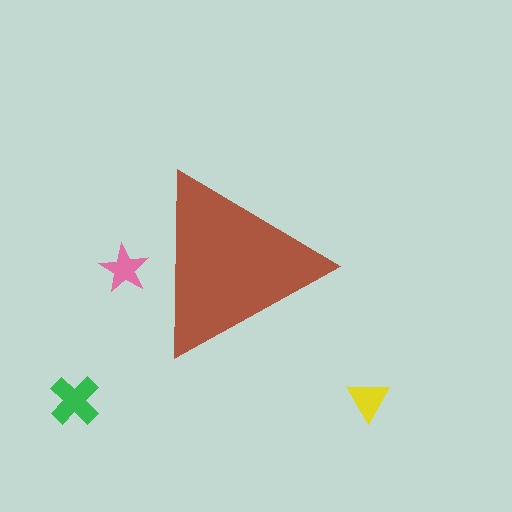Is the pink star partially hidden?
Yes, the pink star is partially hidden behind the brown triangle.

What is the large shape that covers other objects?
A brown triangle.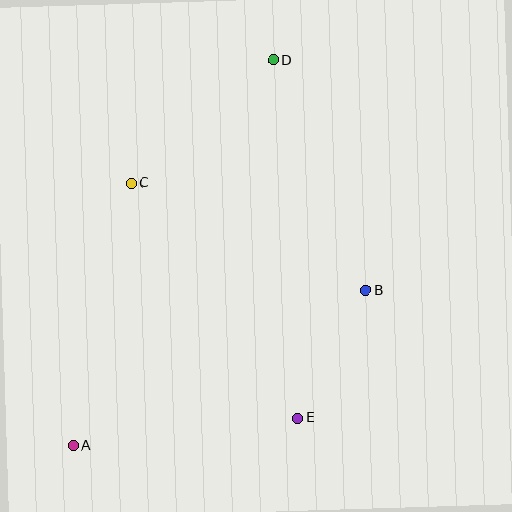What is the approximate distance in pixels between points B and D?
The distance between B and D is approximately 248 pixels.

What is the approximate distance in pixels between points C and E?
The distance between C and E is approximately 288 pixels.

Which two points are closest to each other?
Points B and E are closest to each other.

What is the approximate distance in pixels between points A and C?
The distance between A and C is approximately 269 pixels.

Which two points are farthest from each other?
Points A and D are farthest from each other.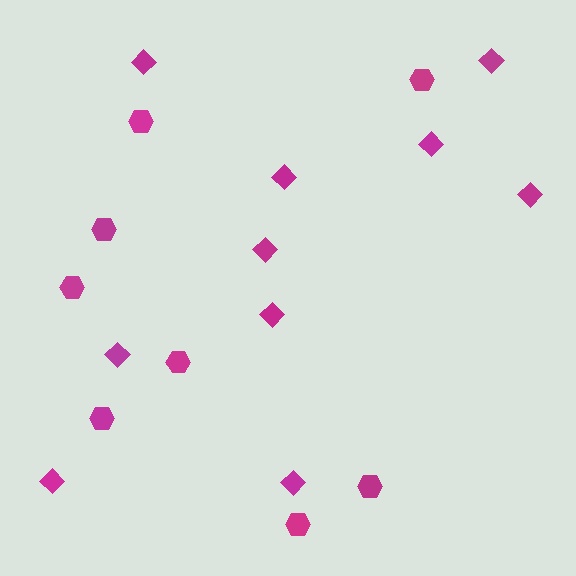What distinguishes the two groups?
There are 2 groups: one group of diamonds (10) and one group of hexagons (8).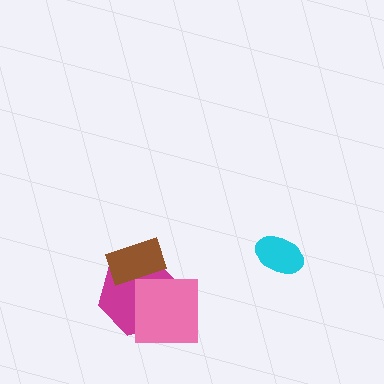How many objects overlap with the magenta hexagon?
2 objects overlap with the magenta hexagon.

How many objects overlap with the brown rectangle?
1 object overlaps with the brown rectangle.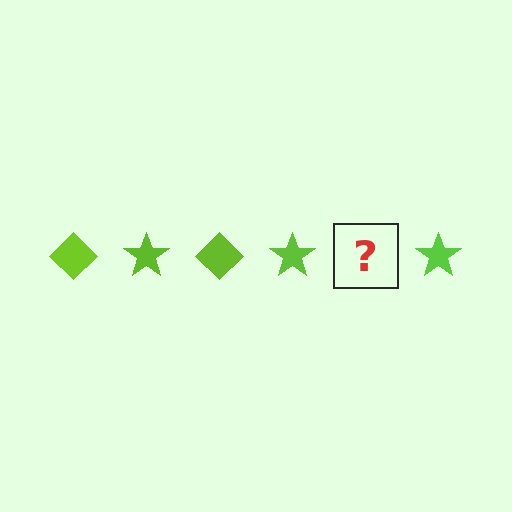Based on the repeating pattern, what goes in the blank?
The blank should be a lime diamond.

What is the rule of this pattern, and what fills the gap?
The rule is that the pattern cycles through diamond, star shapes in lime. The gap should be filled with a lime diamond.